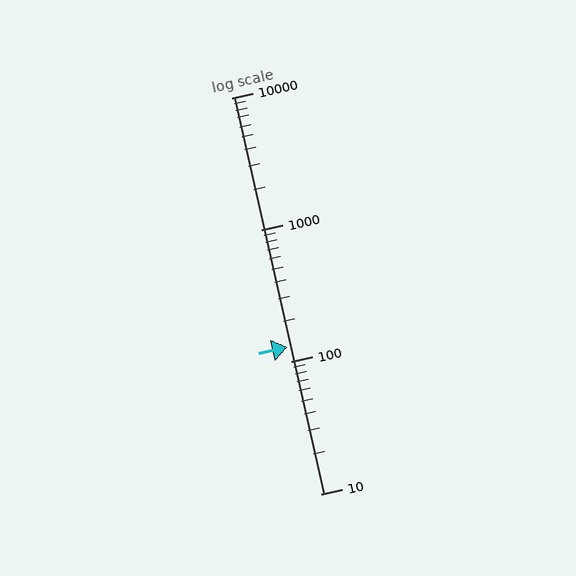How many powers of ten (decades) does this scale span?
The scale spans 3 decades, from 10 to 10000.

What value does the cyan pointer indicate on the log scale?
The pointer indicates approximately 130.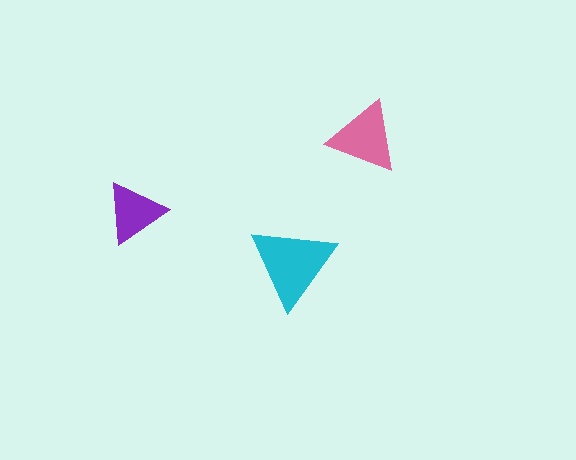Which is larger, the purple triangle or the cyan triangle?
The cyan one.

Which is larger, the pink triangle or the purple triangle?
The pink one.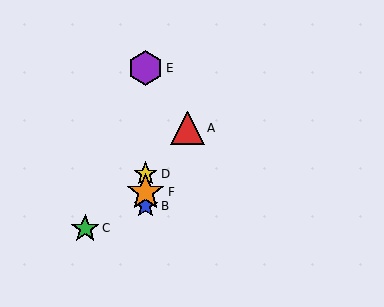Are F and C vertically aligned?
No, F is at x≈146 and C is at x≈85.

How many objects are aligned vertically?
4 objects (B, D, E, F) are aligned vertically.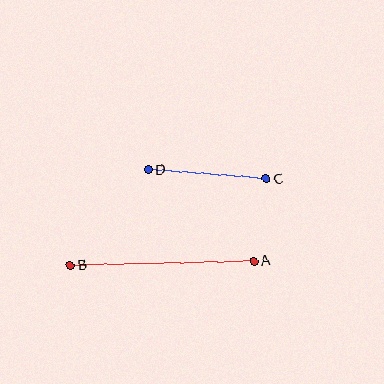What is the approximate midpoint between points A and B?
The midpoint is at approximately (162, 263) pixels.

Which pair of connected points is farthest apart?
Points A and B are farthest apart.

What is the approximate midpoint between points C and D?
The midpoint is at approximately (207, 174) pixels.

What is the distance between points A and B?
The distance is approximately 184 pixels.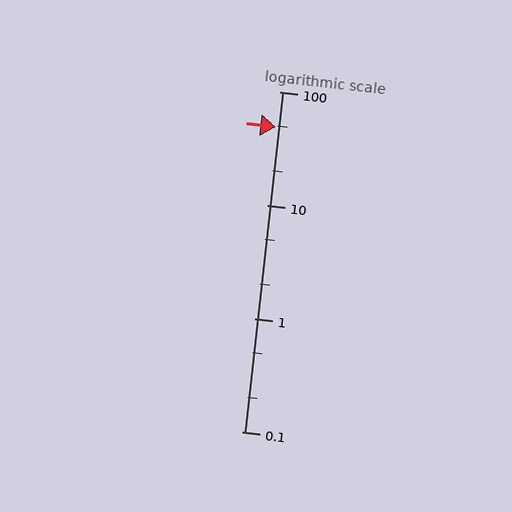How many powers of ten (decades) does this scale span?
The scale spans 3 decades, from 0.1 to 100.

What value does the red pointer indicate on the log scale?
The pointer indicates approximately 49.